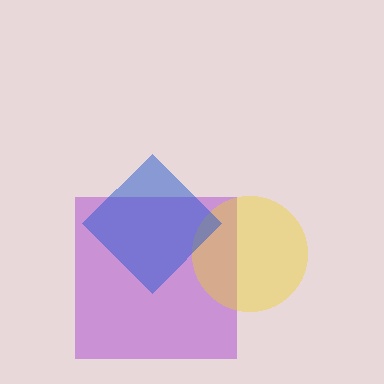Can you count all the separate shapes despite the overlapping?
Yes, there are 3 separate shapes.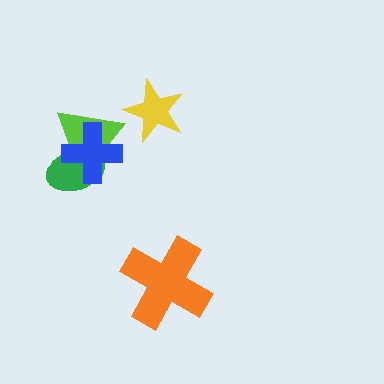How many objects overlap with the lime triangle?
2 objects overlap with the lime triangle.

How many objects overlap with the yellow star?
0 objects overlap with the yellow star.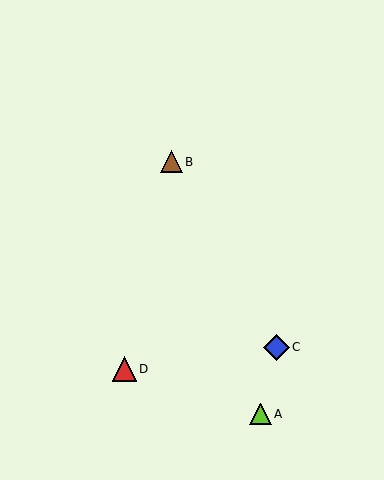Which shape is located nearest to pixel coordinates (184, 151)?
The brown triangle (labeled B) at (171, 162) is nearest to that location.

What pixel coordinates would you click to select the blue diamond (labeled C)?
Click at (276, 348) to select the blue diamond C.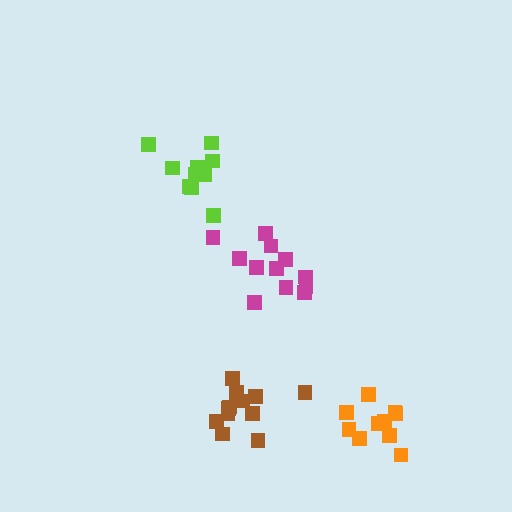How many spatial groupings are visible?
There are 4 spatial groupings.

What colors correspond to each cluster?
The clusters are colored: magenta, brown, lime, orange.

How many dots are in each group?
Group 1: 12 dots, Group 2: 12 dots, Group 3: 10 dots, Group 4: 10 dots (44 total).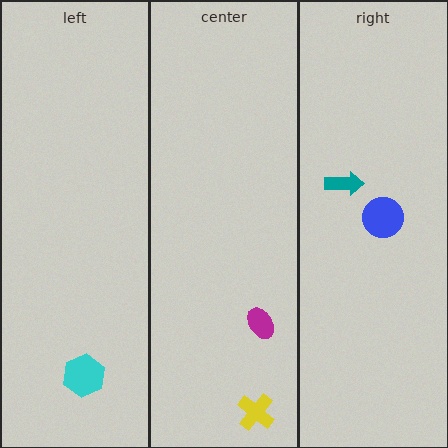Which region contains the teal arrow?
The right region.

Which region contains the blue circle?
The right region.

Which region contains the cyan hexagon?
The left region.